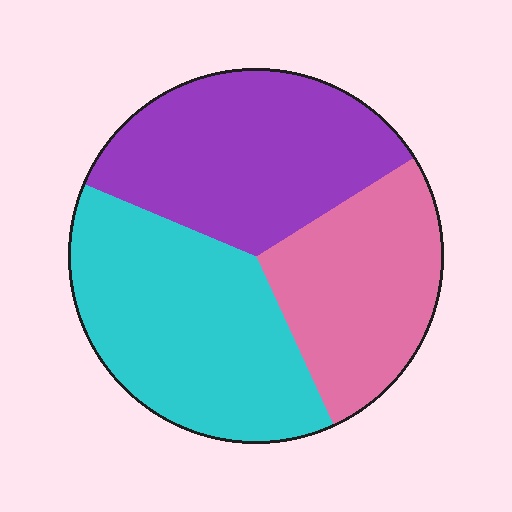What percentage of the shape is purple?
Purple takes up about one third (1/3) of the shape.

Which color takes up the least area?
Pink, at roughly 25%.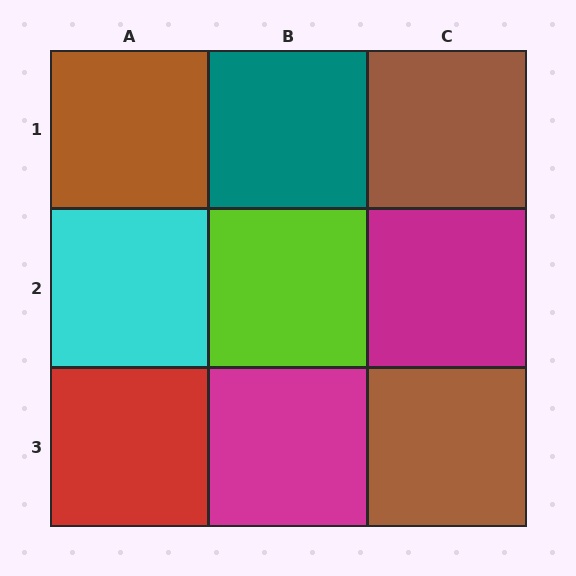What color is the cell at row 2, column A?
Cyan.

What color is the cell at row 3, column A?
Red.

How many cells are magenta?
2 cells are magenta.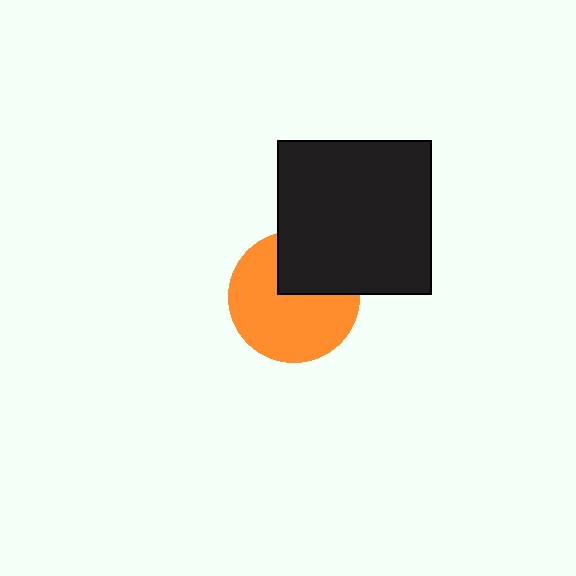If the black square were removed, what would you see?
You would see the complete orange circle.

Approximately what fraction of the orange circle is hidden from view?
Roughly 32% of the orange circle is hidden behind the black square.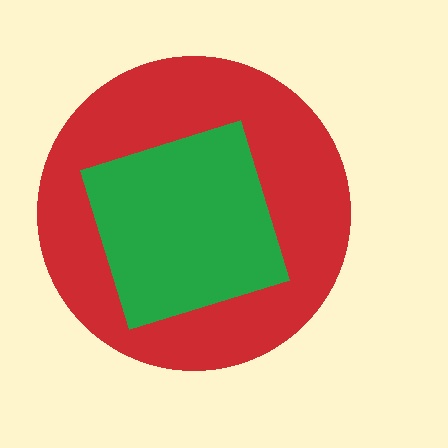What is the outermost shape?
The red circle.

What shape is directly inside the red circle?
The green diamond.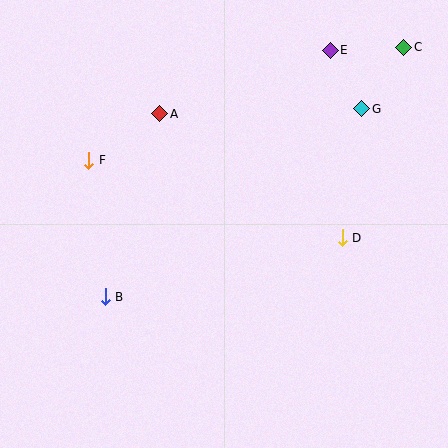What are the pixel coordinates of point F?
Point F is at (89, 160).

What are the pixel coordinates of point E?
Point E is at (330, 50).